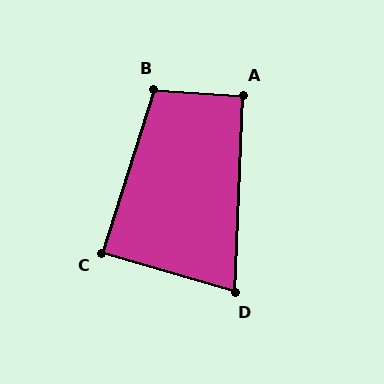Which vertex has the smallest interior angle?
D, at approximately 76 degrees.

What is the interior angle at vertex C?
Approximately 89 degrees (approximately right).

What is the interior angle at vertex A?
Approximately 91 degrees (approximately right).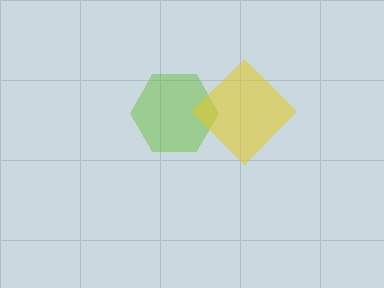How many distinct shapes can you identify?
There are 2 distinct shapes: a lime hexagon, a yellow diamond.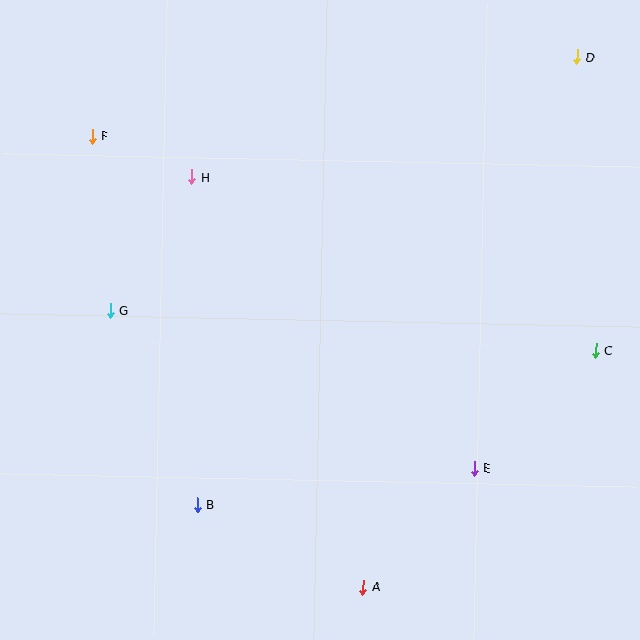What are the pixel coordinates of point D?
Point D is at (577, 57).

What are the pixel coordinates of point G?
Point G is at (111, 310).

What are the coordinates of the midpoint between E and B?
The midpoint between E and B is at (336, 486).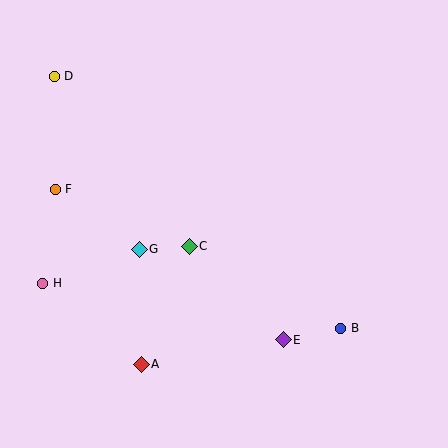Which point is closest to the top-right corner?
Point B is closest to the top-right corner.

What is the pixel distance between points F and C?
The distance between F and C is 146 pixels.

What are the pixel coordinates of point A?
Point A is at (141, 364).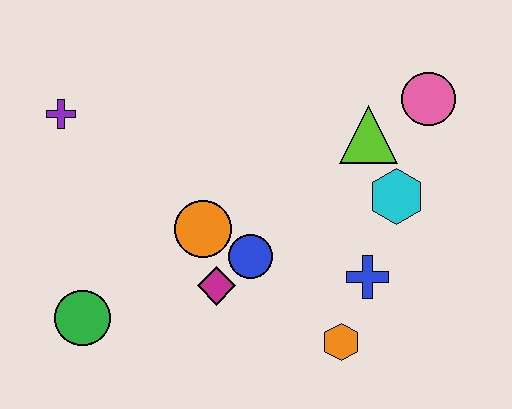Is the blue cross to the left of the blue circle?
No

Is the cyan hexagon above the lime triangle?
No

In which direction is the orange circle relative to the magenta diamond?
The orange circle is above the magenta diamond.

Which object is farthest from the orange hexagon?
The purple cross is farthest from the orange hexagon.